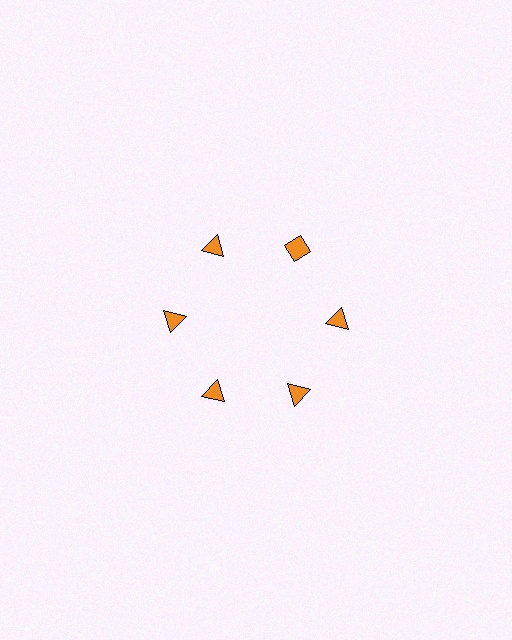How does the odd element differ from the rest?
It has a different shape: diamond instead of triangle.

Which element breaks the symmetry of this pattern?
The orange diamond at roughly the 1 o'clock position breaks the symmetry. All other shapes are orange triangles.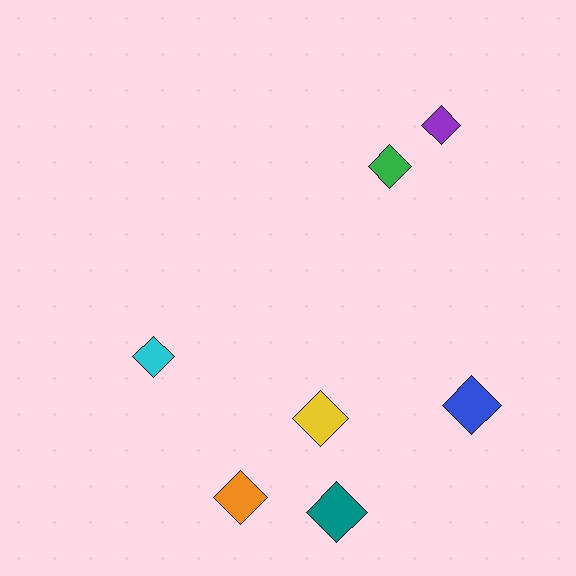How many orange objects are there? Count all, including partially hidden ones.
There is 1 orange object.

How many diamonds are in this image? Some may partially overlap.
There are 7 diamonds.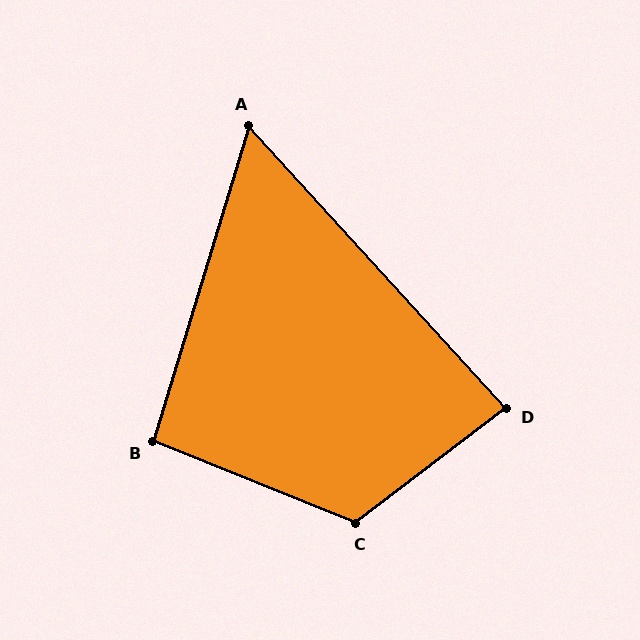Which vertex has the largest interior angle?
C, at approximately 121 degrees.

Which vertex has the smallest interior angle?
A, at approximately 59 degrees.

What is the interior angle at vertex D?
Approximately 85 degrees (acute).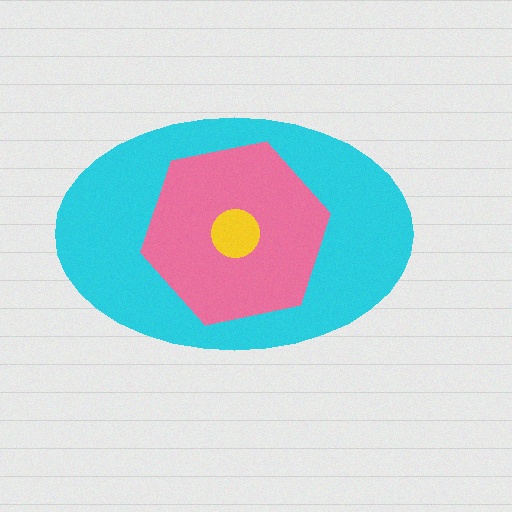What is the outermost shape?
The cyan ellipse.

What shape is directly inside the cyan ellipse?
The pink hexagon.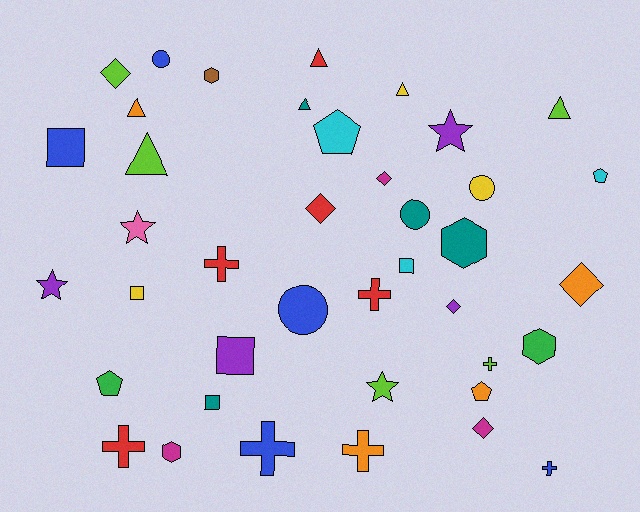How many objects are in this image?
There are 40 objects.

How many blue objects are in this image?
There are 5 blue objects.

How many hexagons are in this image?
There are 4 hexagons.